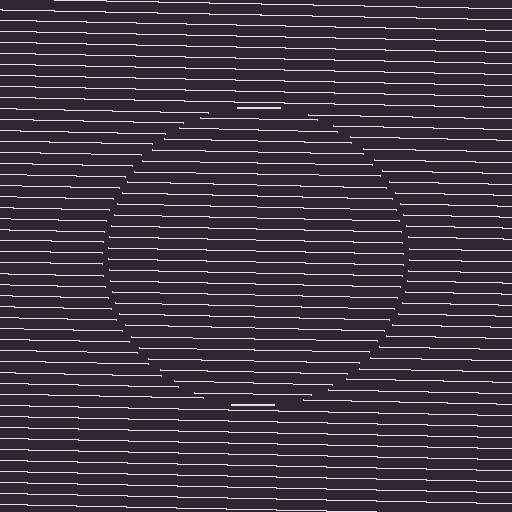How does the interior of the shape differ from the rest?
The interior of the shape contains the same grating, shifted by half a period — the contour is defined by the phase discontinuity where line-ends from the inner and outer gratings abut.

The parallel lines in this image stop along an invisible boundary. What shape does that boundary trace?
An illusory circle. The interior of the shape contains the same grating, shifted by half a period — the contour is defined by the phase discontinuity where line-ends from the inner and outer gratings abut.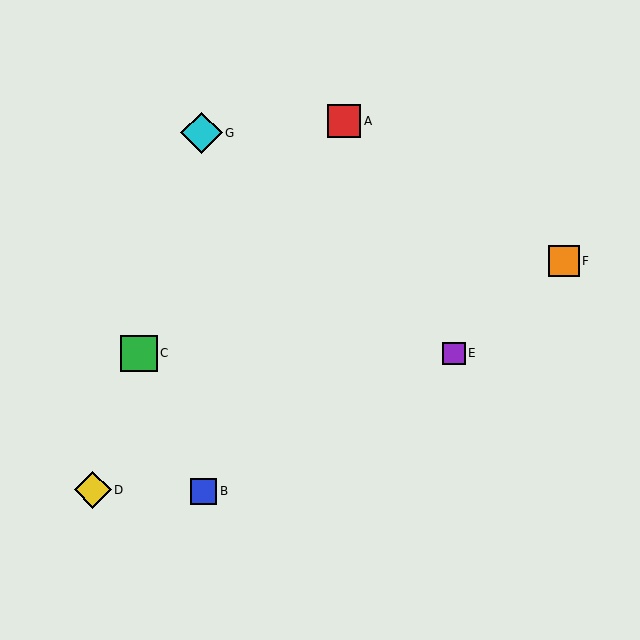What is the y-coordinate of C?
Object C is at y≈353.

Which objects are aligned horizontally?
Objects C, E are aligned horizontally.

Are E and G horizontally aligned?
No, E is at y≈353 and G is at y≈133.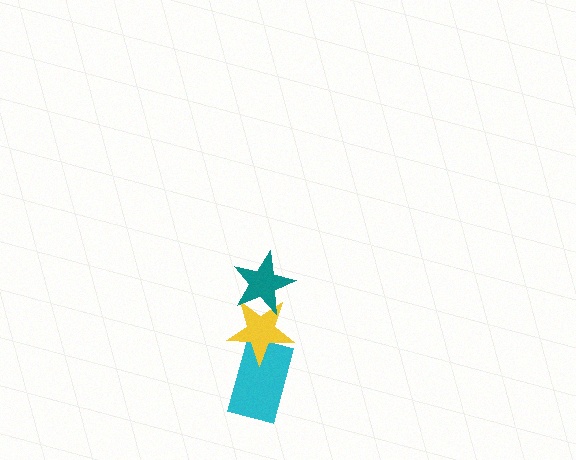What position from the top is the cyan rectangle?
The cyan rectangle is 3rd from the top.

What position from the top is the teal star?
The teal star is 1st from the top.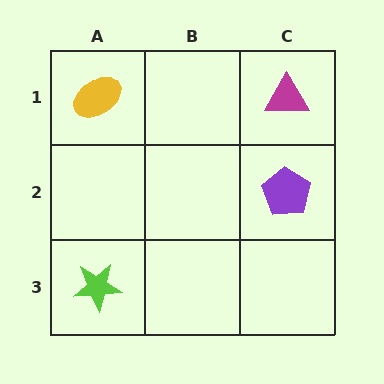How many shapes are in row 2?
1 shape.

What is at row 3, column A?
A lime star.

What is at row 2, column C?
A purple pentagon.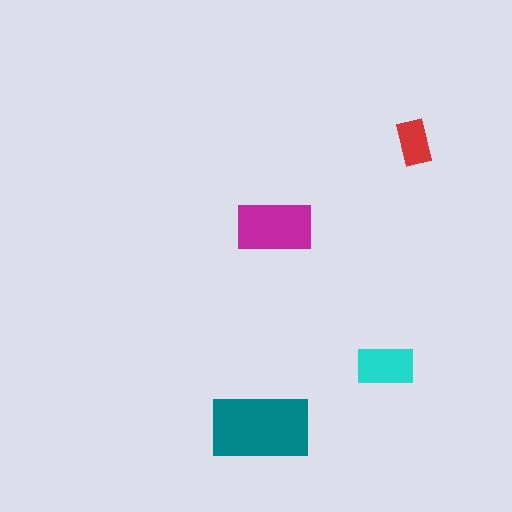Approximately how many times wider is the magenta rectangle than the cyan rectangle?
About 1.5 times wider.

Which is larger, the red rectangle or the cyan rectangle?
The cyan one.